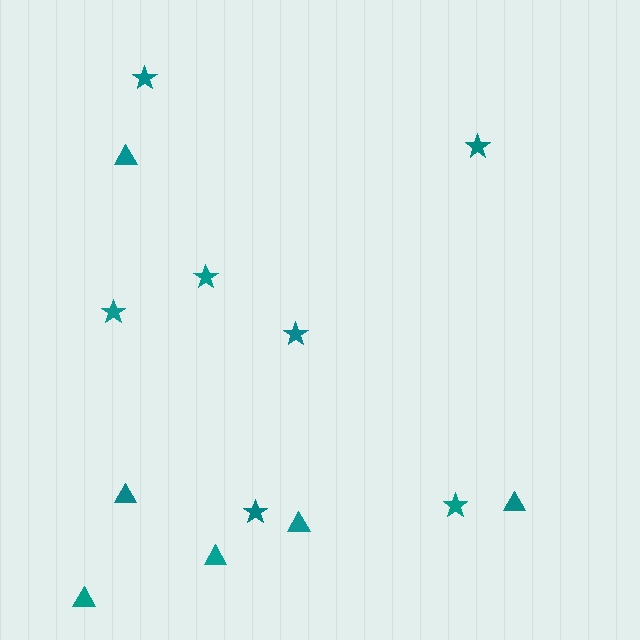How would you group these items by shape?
There are 2 groups: one group of triangles (6) and one group of stars (7).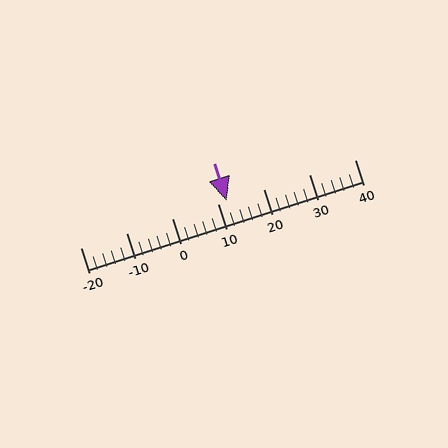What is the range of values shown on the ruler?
The ruler shows values from -20 to 40.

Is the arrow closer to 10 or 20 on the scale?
The arrow is closer to 10.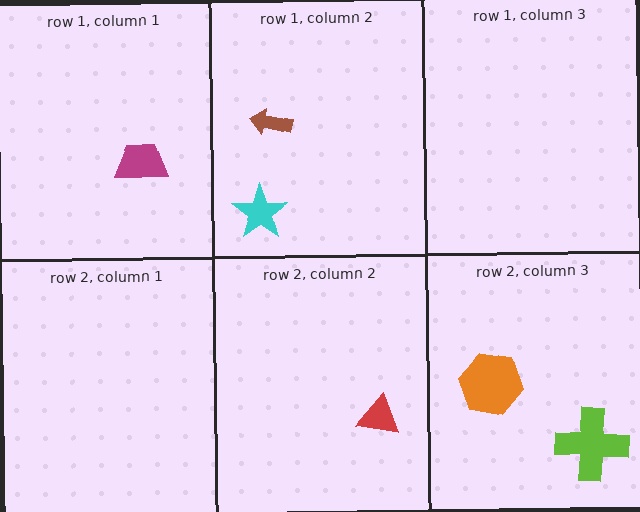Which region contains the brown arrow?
The row 1, column 2 region.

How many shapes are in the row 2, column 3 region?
2.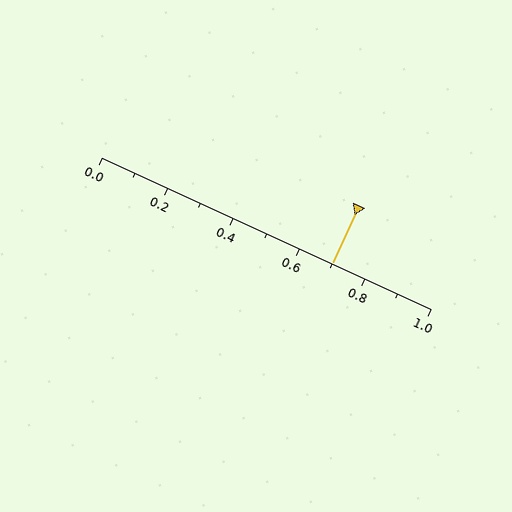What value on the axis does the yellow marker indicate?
The marker indicates approximately 0.7.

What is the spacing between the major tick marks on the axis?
The major ticks are spaced 0.2 apart.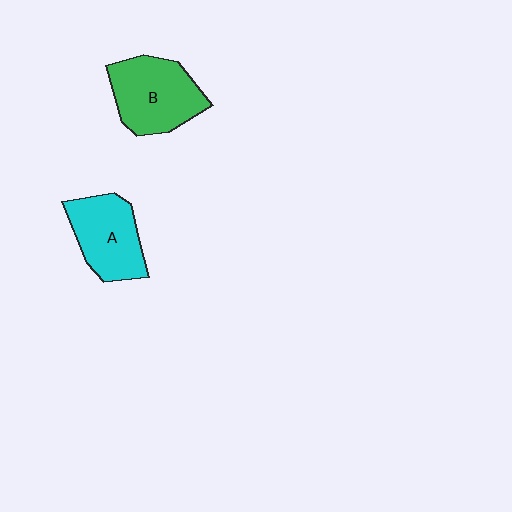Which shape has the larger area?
Shape B (green).